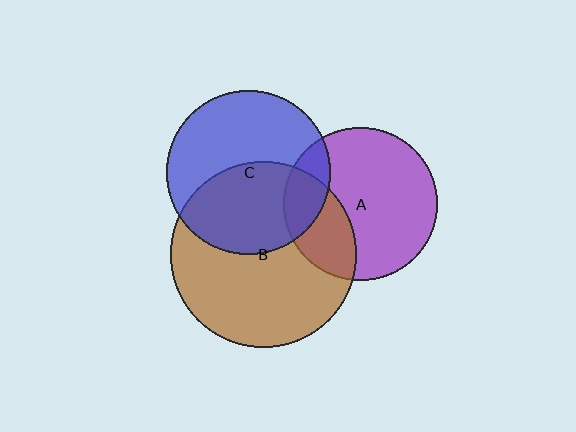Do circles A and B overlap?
Yes.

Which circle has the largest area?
Circle B (brown).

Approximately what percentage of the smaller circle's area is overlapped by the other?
Approximately 30%.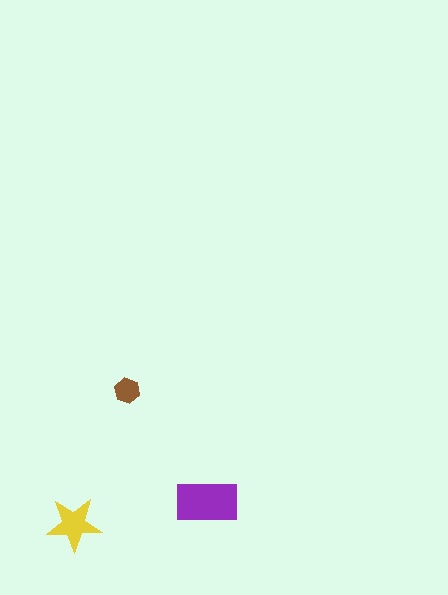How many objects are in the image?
There are 3 objects in the image.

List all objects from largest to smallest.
The purple rectangle, the yellow star, the brown hexagon.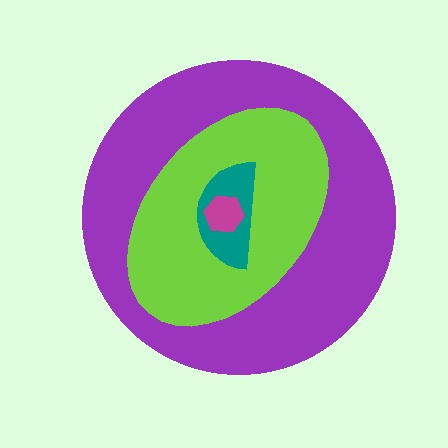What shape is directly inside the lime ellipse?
The teal semicircle.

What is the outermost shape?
The purple circle.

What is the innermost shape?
The magenta hexagon.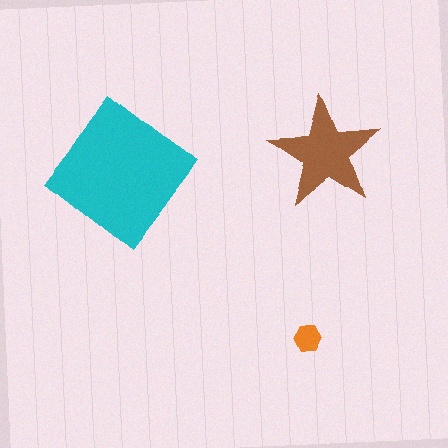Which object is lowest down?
The orange hexagon is bottommost.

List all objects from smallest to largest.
The orange hexagon, the brown star, the cyan diamond.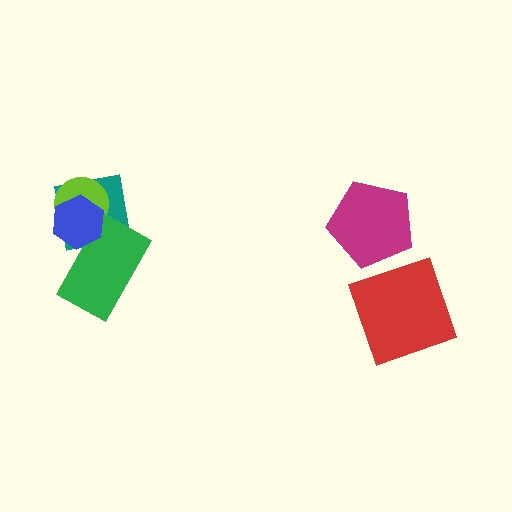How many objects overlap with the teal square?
3 objects overlap with the teal square.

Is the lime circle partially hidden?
Yes, it is partially covered by another shape.